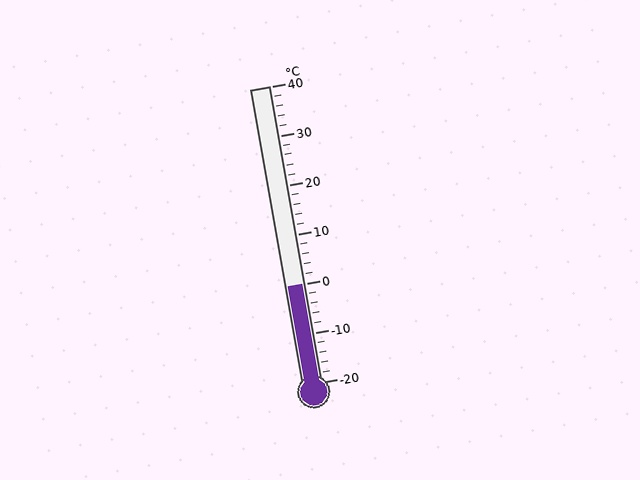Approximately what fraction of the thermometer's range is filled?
The thermometer is filled to approximately 35% of its range.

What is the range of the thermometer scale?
The thermometer scale ranges from -20°C to 40°C.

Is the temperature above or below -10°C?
The temperature is above -10°C.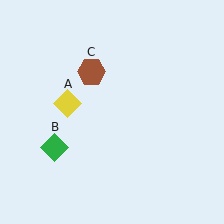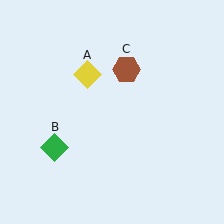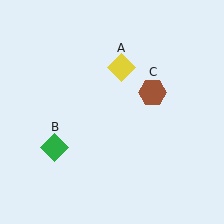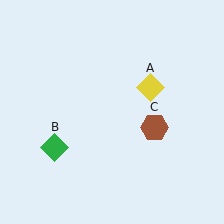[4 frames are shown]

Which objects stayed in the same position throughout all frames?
Green diamond (object B) remained stationary.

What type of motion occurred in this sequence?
The yellow diamond (object A), brown hexagon (object C) rotated clockwise around the center of the scene.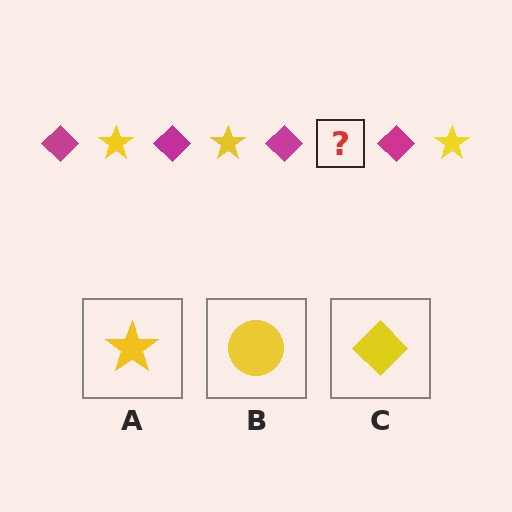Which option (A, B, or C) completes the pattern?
A.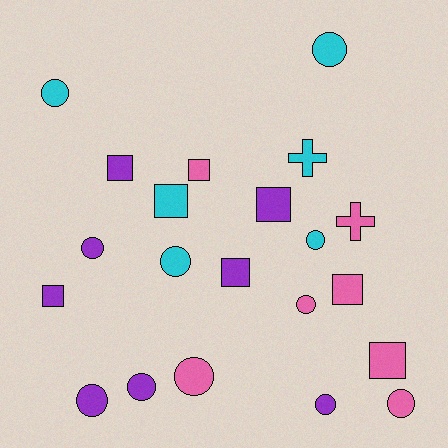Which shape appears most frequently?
Circle, with 11 objects.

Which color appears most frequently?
Purple, with 8 objects.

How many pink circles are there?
There are 3 pink circles.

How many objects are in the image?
There are 21 objects.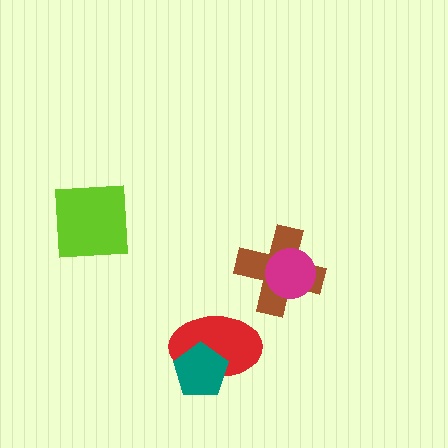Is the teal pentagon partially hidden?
No, no other shape covers it.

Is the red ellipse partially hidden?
Yes, it is partially covered by another shape.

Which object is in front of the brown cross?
The magenta circle is in front of the brown cross.